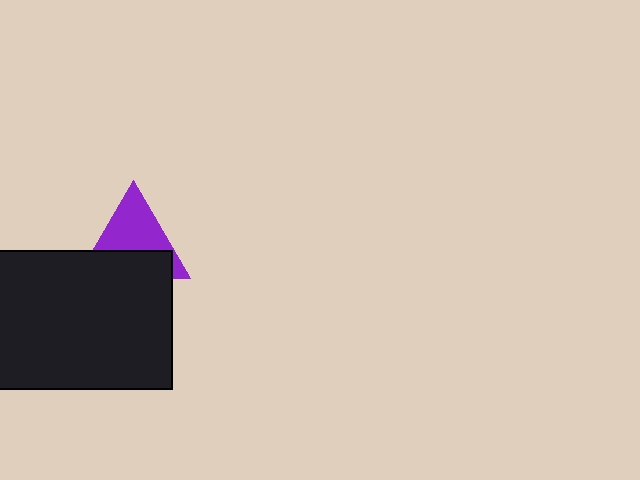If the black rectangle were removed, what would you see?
You would see the complete purple triangle.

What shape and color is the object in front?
The object in front is a black rectangle.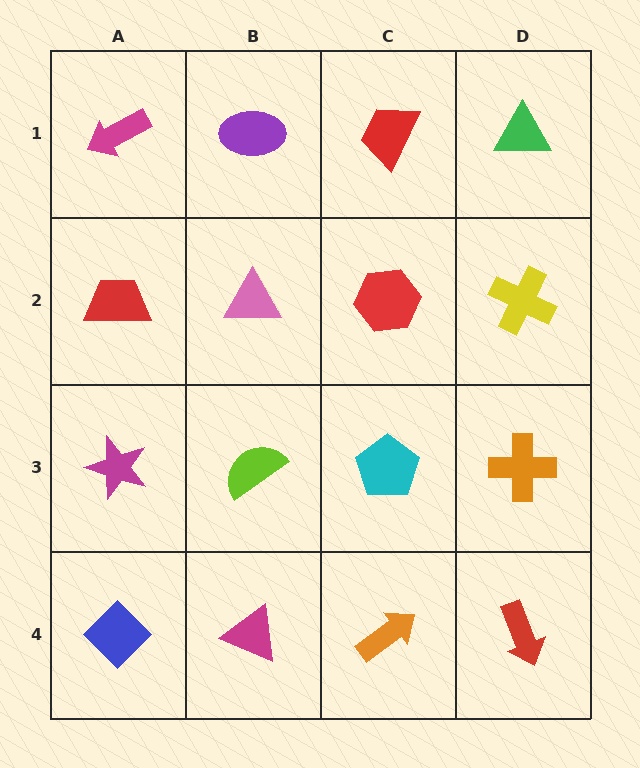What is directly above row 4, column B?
A lime semicircle.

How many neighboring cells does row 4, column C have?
3.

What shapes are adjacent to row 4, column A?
A magenta star (row 3, column A), a magenta triangle (row 4, column B).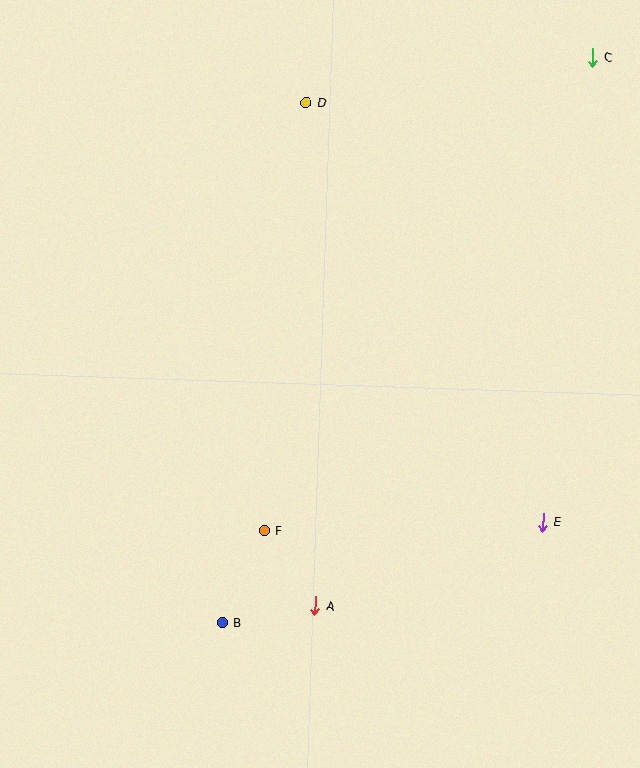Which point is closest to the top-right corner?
Point C is closest to the top-right corner.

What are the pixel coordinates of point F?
Point F is at (264, 531).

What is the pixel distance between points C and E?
The distance between C and E is 468 pixels.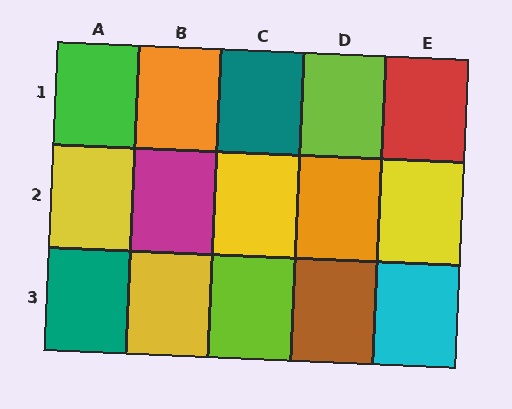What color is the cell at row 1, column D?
Lime.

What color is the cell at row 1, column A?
Green.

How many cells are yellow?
4 cells are yellow.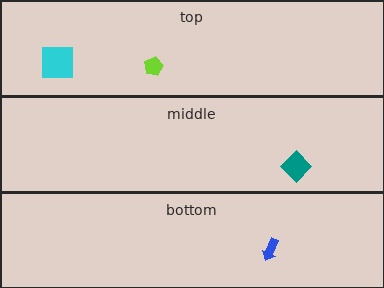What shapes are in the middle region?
The teal diamond.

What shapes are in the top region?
The cyan square, the lime pentagon.